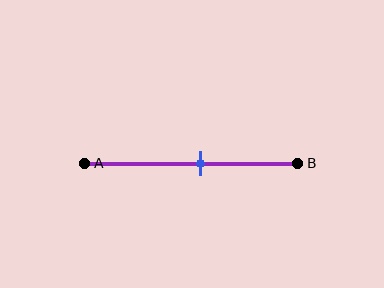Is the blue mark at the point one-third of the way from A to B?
No, the mark is at about 55% from A, not at the 33% one-third point.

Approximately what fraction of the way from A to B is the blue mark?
The blue mark is approximately 55% of the way from A to B.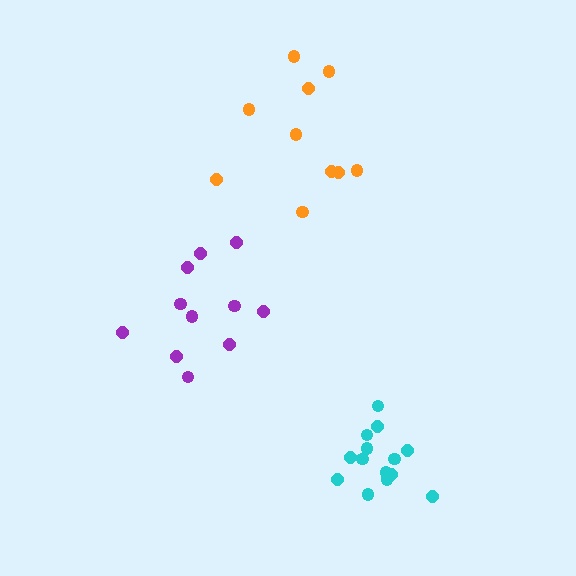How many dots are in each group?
Group 1: 10 dots, Group 2: 11 dots, Group 3: 14 dots (35 total).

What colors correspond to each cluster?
The clusters are colored: orange, purple, cyan.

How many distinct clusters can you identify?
There are 3 distinct clusters.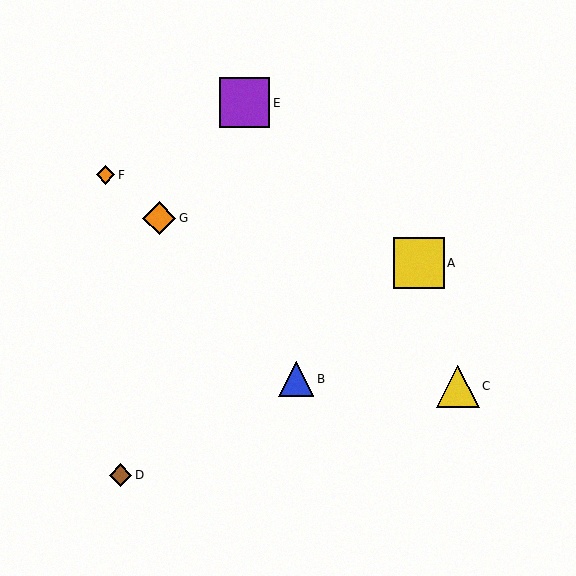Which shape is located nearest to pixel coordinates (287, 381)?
The blue triangle (labeled B) at (296, 379) is nearest to that location.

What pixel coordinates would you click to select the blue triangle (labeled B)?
Click at (296, 379) to select the blue triangle B.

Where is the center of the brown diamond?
The center of the brown diamond is at (121, 475).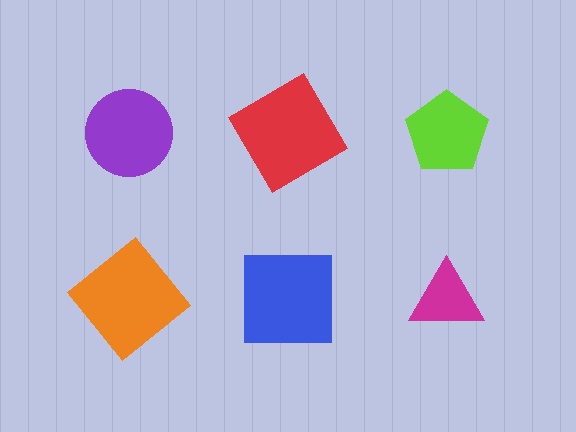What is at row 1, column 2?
A red diamond.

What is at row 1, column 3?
A lime pentagon.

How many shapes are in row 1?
3 shapes.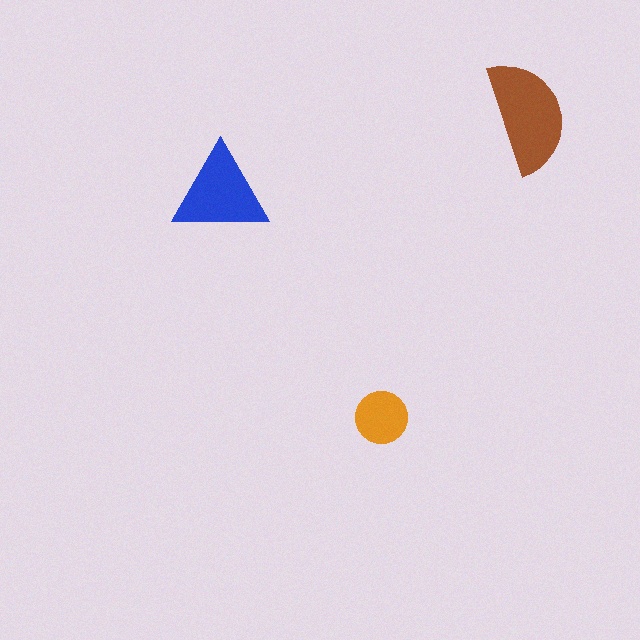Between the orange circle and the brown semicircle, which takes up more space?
The brown semicircle.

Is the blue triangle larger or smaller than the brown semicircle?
Smaller.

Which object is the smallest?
The orange circle.